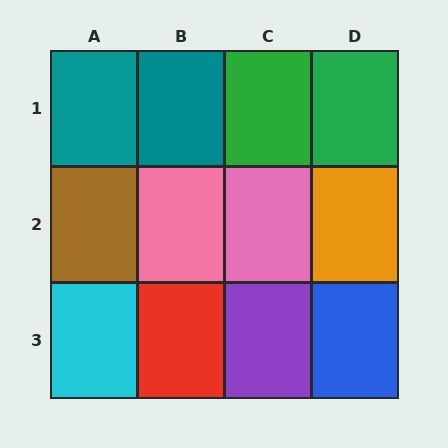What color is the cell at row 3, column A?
Cyan.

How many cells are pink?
2 cells are pink.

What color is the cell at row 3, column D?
Blue.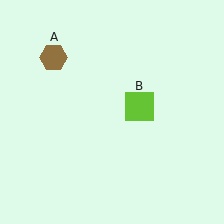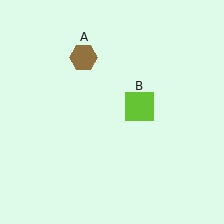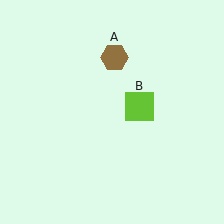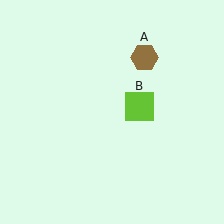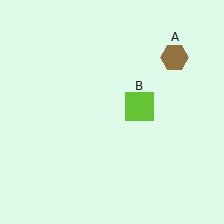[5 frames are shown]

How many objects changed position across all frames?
1 object changed position: brown hexagon (object A).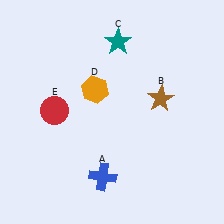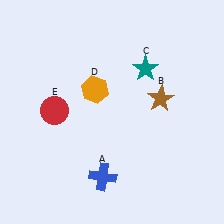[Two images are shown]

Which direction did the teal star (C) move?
The teal star (C) moved right.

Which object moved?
The teal star (C) moved right.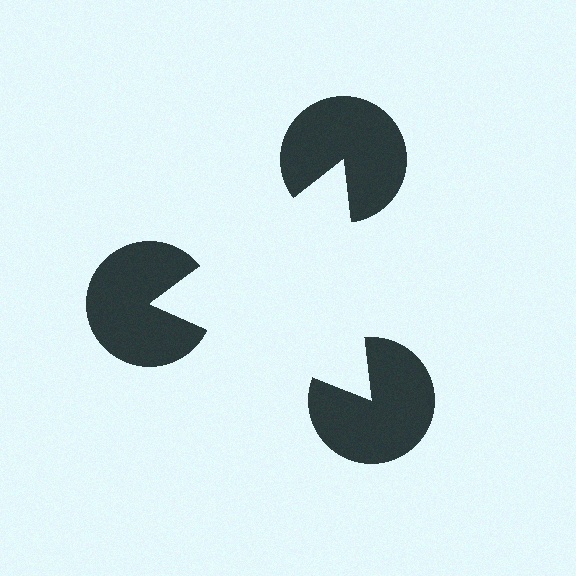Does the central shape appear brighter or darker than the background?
It typically appears slightly brighter than the background, even though no actual brightness change is drawn.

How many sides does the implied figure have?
3 sides.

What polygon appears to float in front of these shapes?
An illusory triangle — its edges are inferred from the aligned wedge cuts in the pac-man discs, not physically drawn.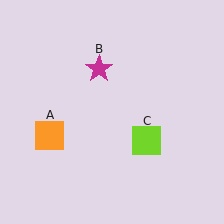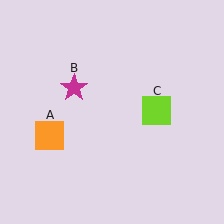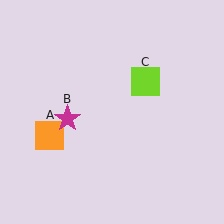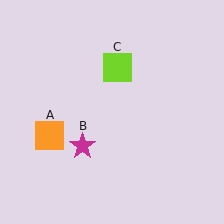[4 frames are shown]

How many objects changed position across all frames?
2 objects changed position: magenta star (object B), lime square (object C).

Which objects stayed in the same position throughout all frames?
Orange square (object A) remained stationary.